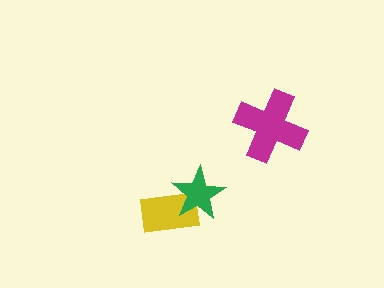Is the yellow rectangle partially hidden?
Yes, it is partially covered by another shape.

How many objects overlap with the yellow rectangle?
1 object overlaps with the yellow rectangle.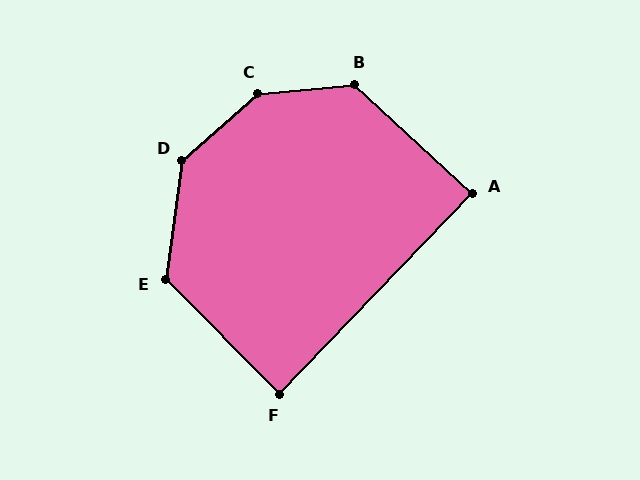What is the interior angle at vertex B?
Approximately 132 degrees (obtuse).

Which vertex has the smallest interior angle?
F, at approximately 89 degrees.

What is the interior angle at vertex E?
Approximately 127 degrees (obtuse).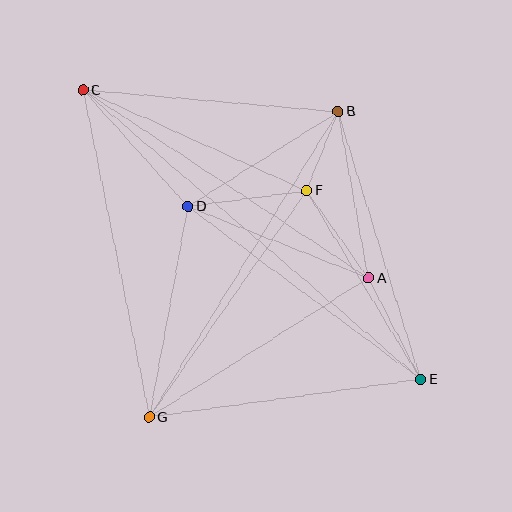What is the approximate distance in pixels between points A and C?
The distance between A and C is approximately 342 pixels.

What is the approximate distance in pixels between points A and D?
The distance between A and D is approximately 194 pixels.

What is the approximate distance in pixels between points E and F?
The distance between E and F is approximately 221 pixels.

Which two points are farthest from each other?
Points C and E are farthest from each other.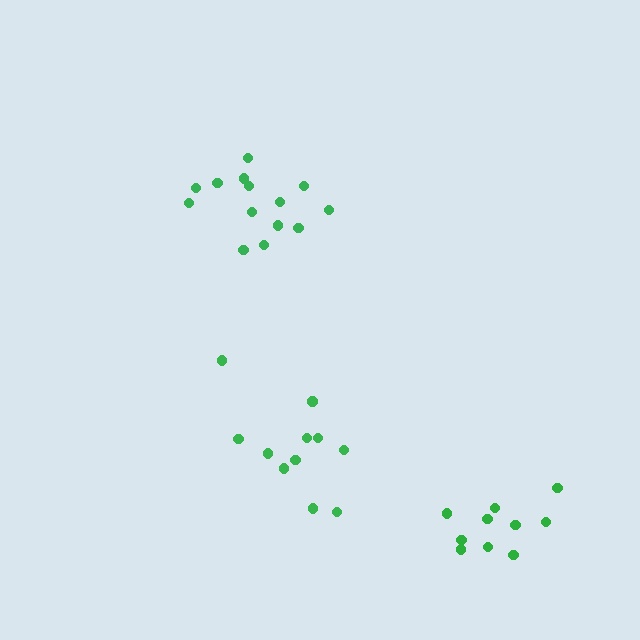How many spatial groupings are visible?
There are 3 spatial groupings.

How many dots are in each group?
Group 1: 11 dots, Group 2: 14 dots, Group 3: 10 dots (35 total).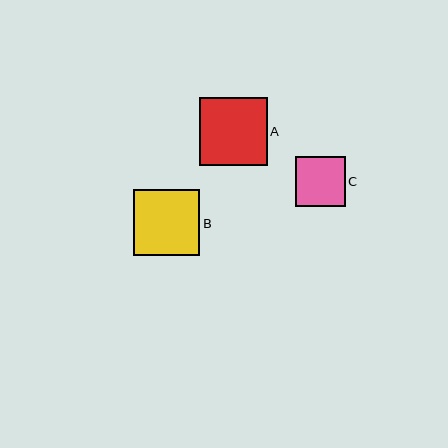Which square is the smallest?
Square C is the smallest with a size of approximately 50 pixels.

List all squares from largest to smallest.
From largest to smallest: A, B, C.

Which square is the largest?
Square A is the largest with a size of approximately 68 pixels.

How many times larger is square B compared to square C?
Square B is approximately 1.3 times the size of square C.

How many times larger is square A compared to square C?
Square A is approximately 1.4 times the size of square C.